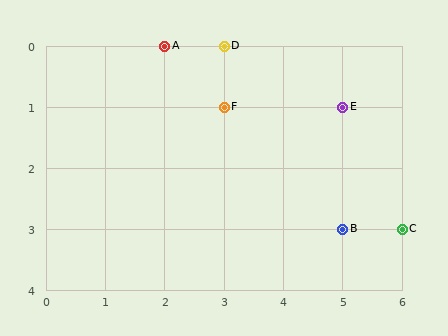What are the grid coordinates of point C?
Point C is at grid coordinates (6, 3).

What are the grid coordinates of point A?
Point A is at grid coordinates (2, 0).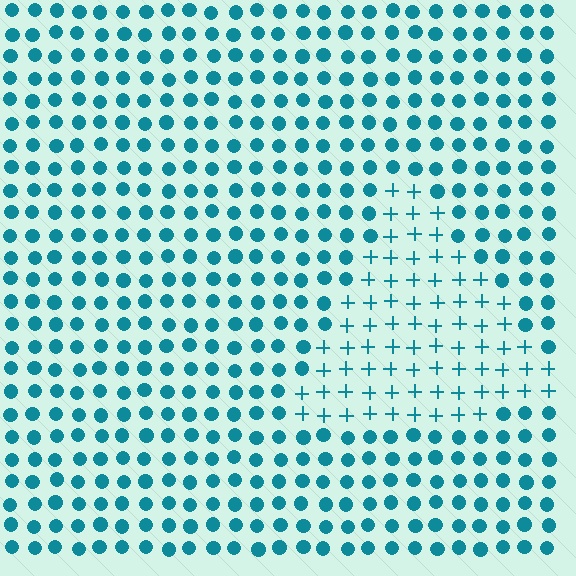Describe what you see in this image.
The image is filled with small teal elements arranged in a uniform grid. A triangle-shaped region contains plus signs, while the surrounding area contains circles. The boundary is defined purely by the change in element shape.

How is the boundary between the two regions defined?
The boundary is defined by a change in element shape: plus signs inside vs. circles outside. All elements share the same color and spacing.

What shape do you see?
I see a triangle.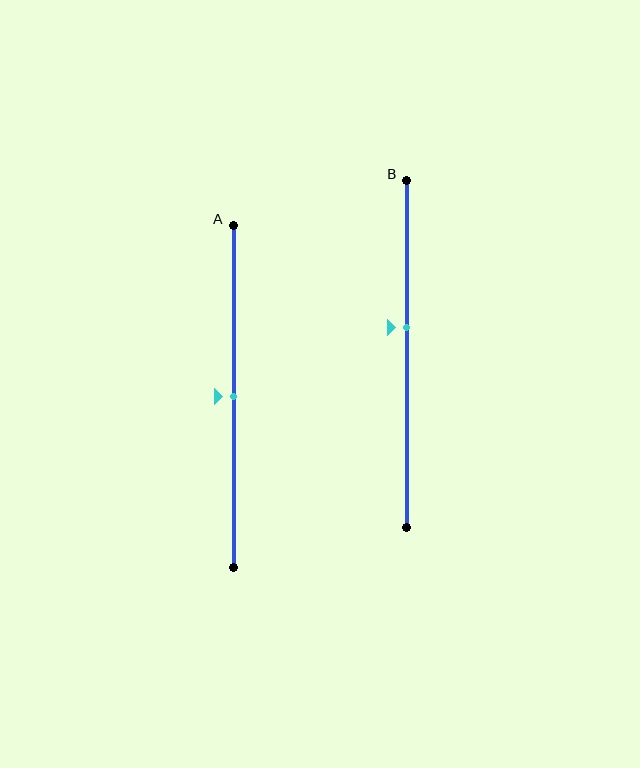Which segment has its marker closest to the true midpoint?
Segment A has its marker closest to the true midpoint.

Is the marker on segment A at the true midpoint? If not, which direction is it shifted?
Yes, the marker on segment A is at the true midpoint.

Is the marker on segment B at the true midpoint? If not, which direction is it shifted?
No, the marker on segment B is shifted upward by about 8% of the segment length.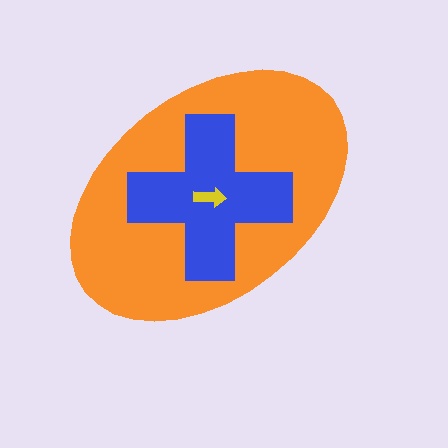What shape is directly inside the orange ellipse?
The blue cross.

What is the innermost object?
The yellow arrow.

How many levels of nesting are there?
3.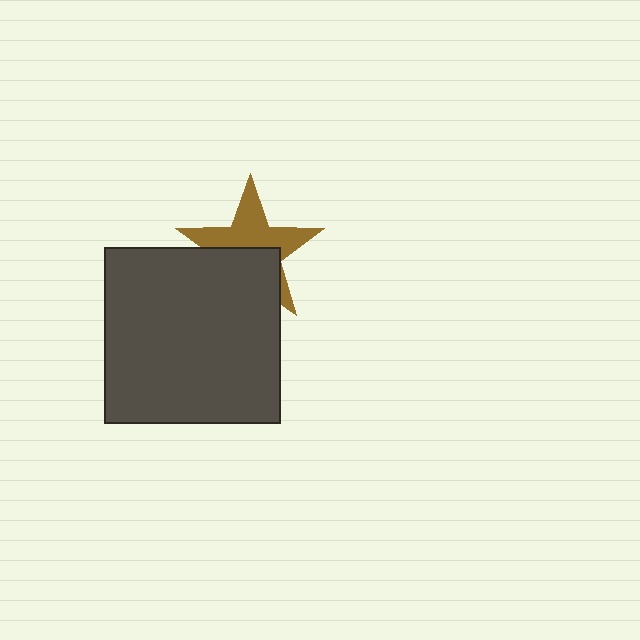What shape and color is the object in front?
The object in front is a dark gray square.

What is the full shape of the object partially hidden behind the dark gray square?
The partially hidden object is a brown star.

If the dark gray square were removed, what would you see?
You would see the complete brown star.